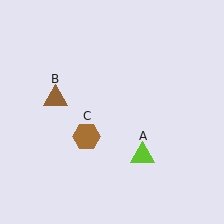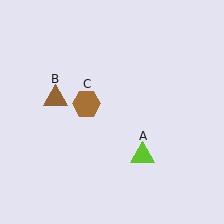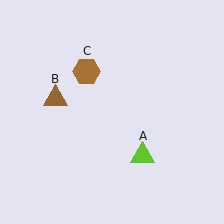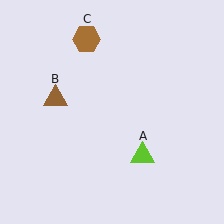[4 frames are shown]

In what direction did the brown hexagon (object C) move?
The brown hexagon (object C) moved up.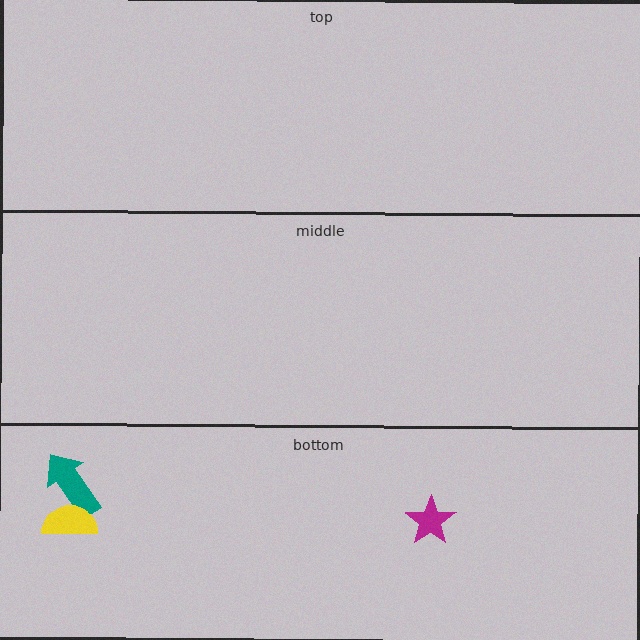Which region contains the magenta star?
The bottom region.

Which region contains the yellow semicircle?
The bottom region.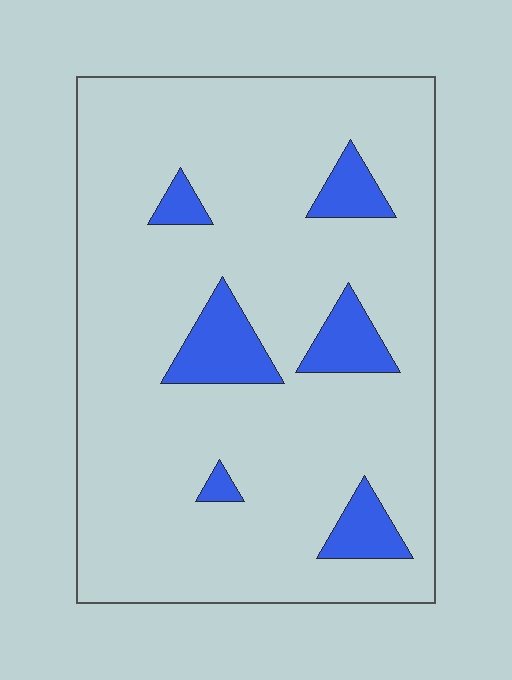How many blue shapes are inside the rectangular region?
6.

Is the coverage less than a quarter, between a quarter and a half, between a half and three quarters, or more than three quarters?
Less than a quarter.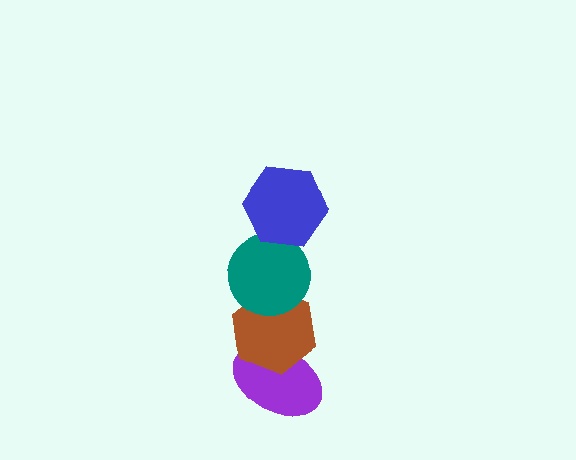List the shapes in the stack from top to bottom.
From top to bottom: the blue hexagon, the teal circle, the brown hexagon, the purple ellipse.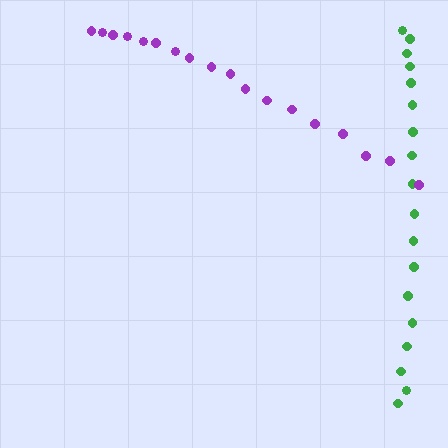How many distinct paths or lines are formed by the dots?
There are 2 distinct paths.